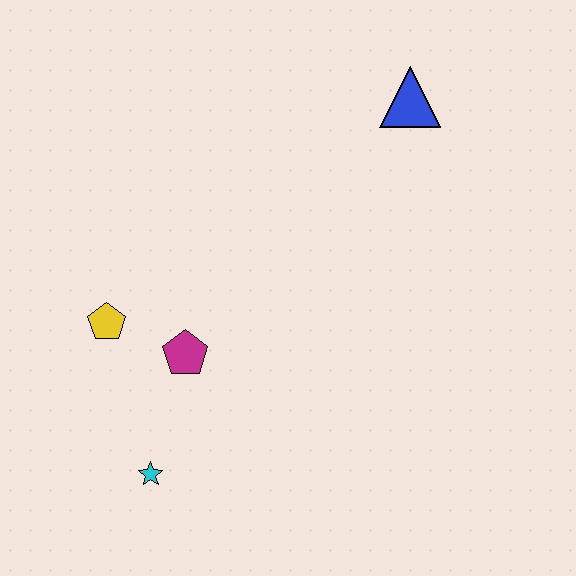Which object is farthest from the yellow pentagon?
The blue triangle is farthest from the yellow pentagon.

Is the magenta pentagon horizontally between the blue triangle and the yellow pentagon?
Yes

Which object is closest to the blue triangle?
The magenta pentagon is closest to the blue triangle.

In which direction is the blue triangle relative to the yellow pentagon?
The blue triangle is to the right of the yellow pentagon.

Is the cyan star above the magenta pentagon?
No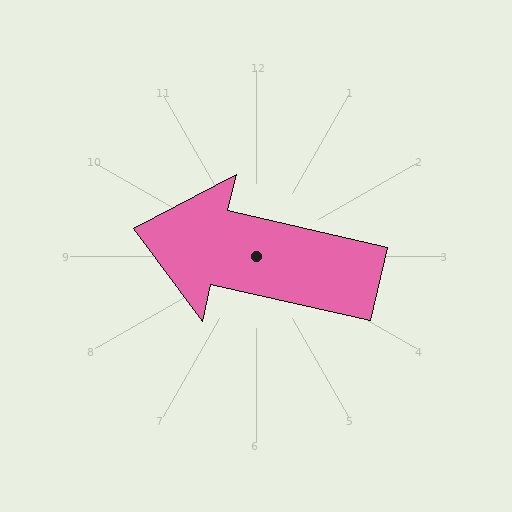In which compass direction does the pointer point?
West.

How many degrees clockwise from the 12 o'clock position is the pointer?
Approximately 283 degrees.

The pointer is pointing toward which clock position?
Roughly 9 o'clock.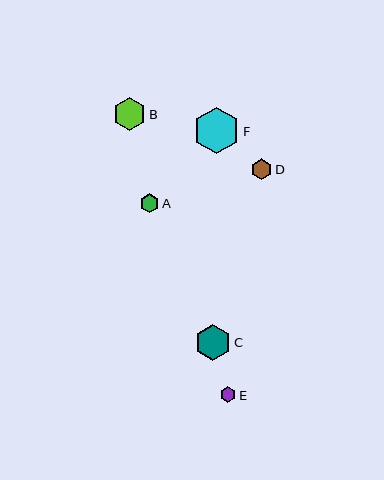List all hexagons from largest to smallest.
From largest to smallest: F, C, B, D, A, E.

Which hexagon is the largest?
Hexagon F is the largest with a size of approximately 46 pixels.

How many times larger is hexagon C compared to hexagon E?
Hexagon C is approximately 2.4 times the size of hexagon E.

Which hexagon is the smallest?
Hexagon E is the smallest with a size of approximately 15 pixels.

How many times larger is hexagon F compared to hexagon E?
Hexagon F is approximately 3.0 times the size of hexagon E.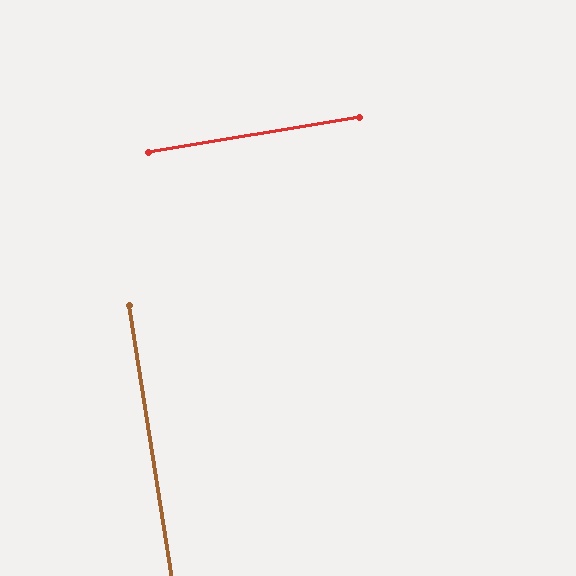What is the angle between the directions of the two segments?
Approximately 89 degrees.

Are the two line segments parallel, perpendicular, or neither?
Perpendicular — they meet at approximately 89°.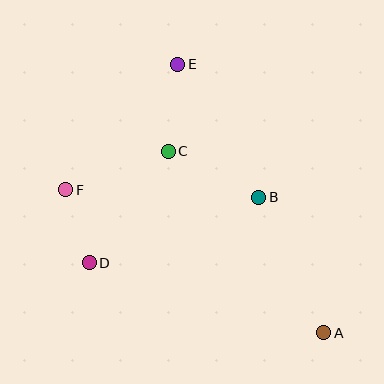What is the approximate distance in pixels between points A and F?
The distance between A and F is approximately 295 pixels.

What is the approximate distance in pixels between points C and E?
The distance between C and E is approximately 87 pixels.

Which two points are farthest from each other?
Points A and E are farthest from each other.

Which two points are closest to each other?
Points D and F are closest to each other.